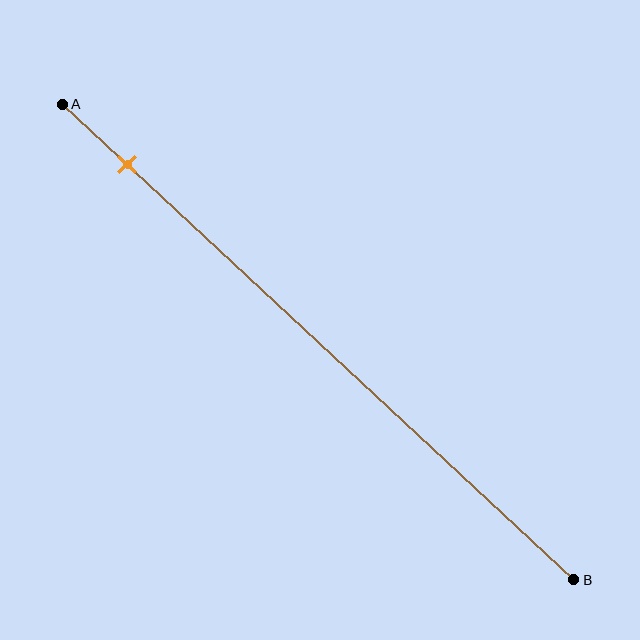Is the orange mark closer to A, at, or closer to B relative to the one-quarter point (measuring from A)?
The orange mark is closer to point A than the one-quarter point of segment AB.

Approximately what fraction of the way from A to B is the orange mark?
The orange mark is approximately 15% of the way from A to B.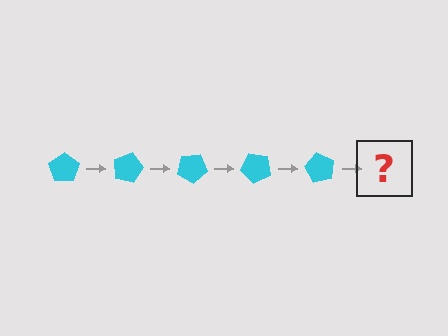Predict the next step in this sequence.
The next step is a cyan pentagon rotated 75 degrees.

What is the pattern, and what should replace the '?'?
The pattern is that the pentagon rotates 15 degrees each step. The '?' should be a cyan pentagon rotated 75 degrees.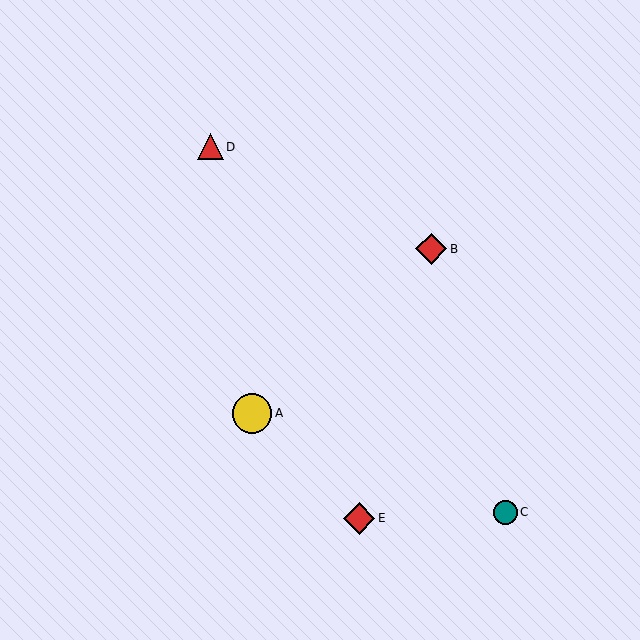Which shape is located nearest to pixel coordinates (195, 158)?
The red triangle (labeled D) at (210, 147) is nearest to that location.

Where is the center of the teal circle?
The center of the teal circle is at (505, 512).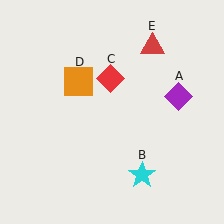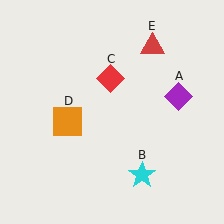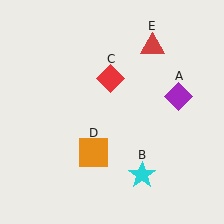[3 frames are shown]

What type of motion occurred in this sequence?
The orange square (object D) rotated counterclockwise around the center of the scene.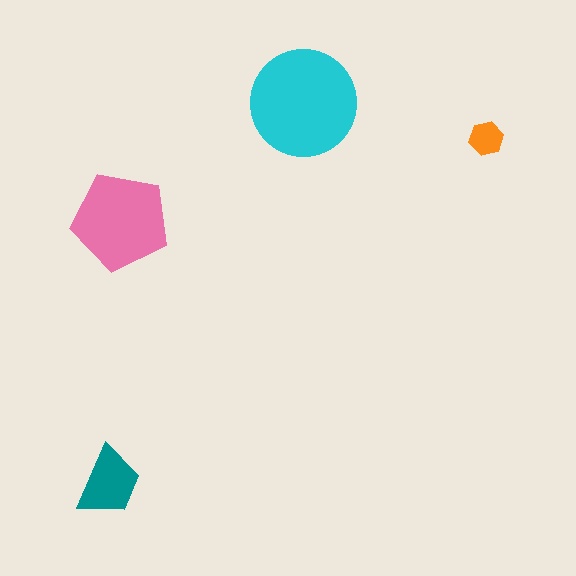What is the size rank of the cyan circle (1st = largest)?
1st.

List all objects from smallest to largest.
The orange hexagon, the teal trapezoid, the pink pentagon, the cyan circle.